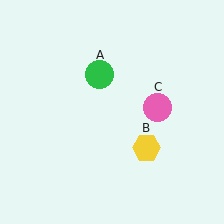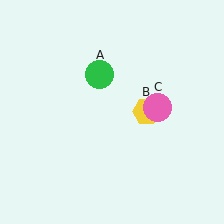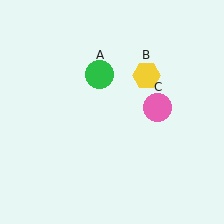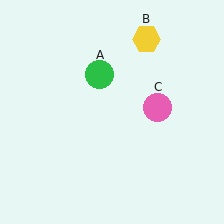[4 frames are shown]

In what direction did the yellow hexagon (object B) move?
The yellow hexagon (object B) moved up.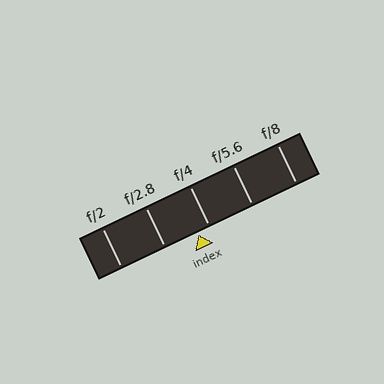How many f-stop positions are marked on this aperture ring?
There are 5 f-stop positions marked.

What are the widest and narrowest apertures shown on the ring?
The widest aperture shown is f/2 and the narrowest is f/8.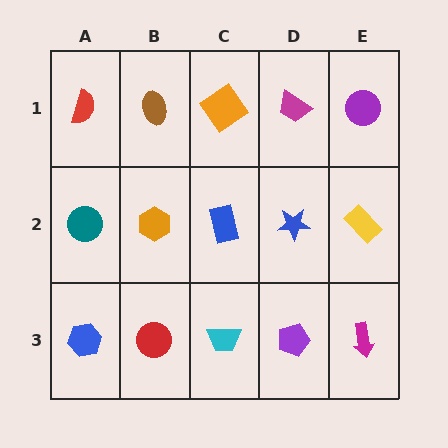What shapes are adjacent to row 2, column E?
A purple circle (row 1, column E), a magenta arrow (row 3, column E), a blue star (row 2, column D).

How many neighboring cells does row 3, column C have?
3.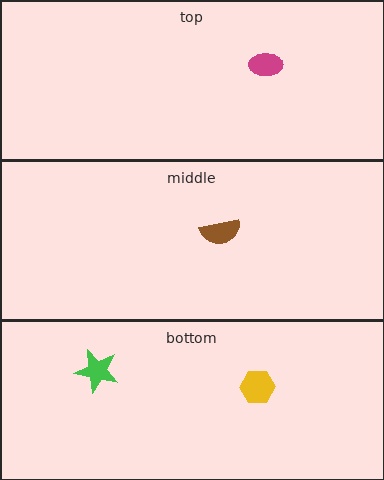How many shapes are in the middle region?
1.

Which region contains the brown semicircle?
The middle region.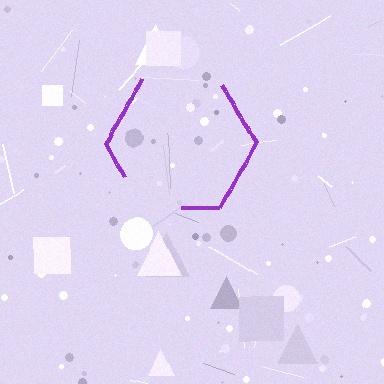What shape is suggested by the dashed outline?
The dashed outline suggests a hexagon.